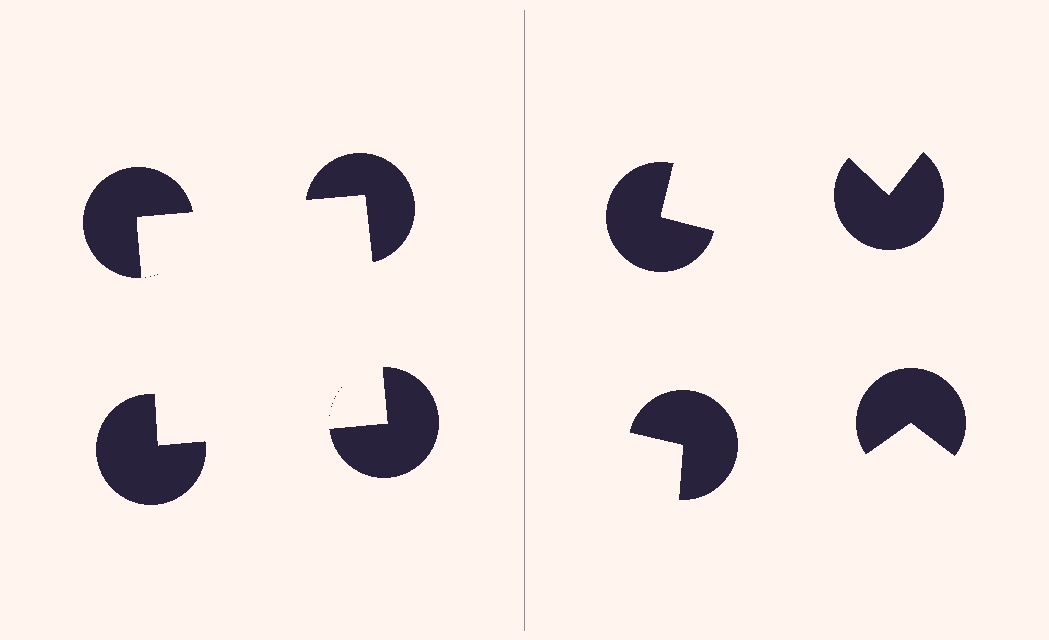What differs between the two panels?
The pac-man discs are positioned identically on both sides; only the wedge orientations differ. On the left they align to a square; on the right they are misaligned.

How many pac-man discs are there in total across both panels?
8 — 4 on each side.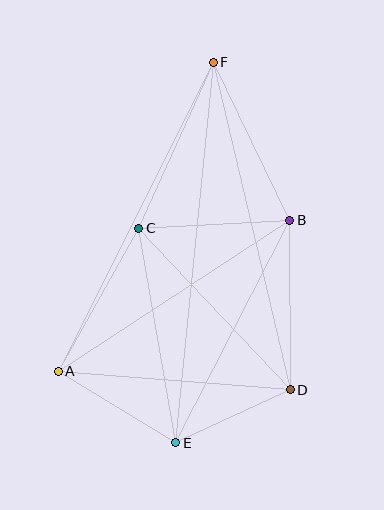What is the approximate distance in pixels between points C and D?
The distance between C and D is approximately 222 pixels.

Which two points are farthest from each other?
Points E and F are farthest from each other.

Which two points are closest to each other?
Points D and E are closest to each other.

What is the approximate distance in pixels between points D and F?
The distance between D and F is approximately 337 pixels.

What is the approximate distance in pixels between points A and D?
The distance between A and D is approximately 233 pixels.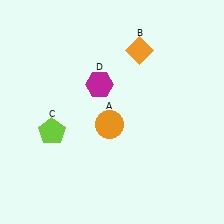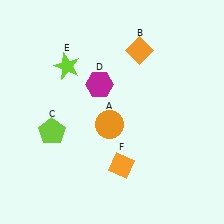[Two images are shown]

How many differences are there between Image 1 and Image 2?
There are 2 differences between the two images.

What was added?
A lime star (E), an orange diamond (F) were added in Image 2.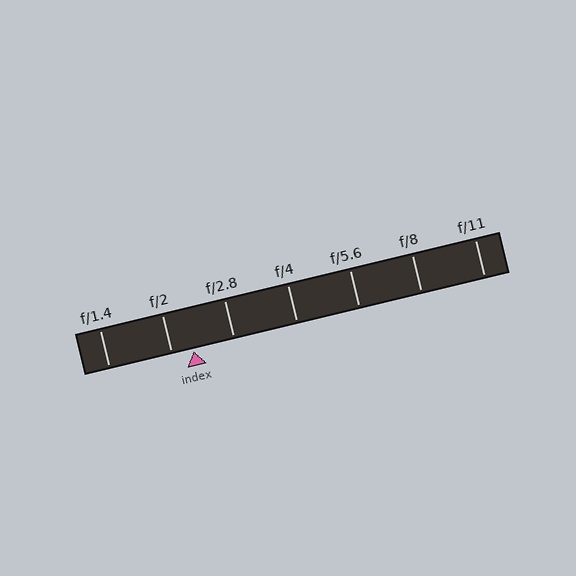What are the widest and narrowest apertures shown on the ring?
The widest aperture shown is f/1.4 and the narrowest is f/11.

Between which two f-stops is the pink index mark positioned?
The index mark is between f/2 and f/2.8.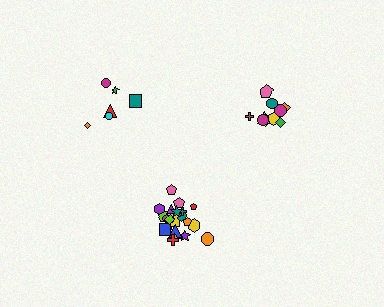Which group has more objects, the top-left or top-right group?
The top-right group.